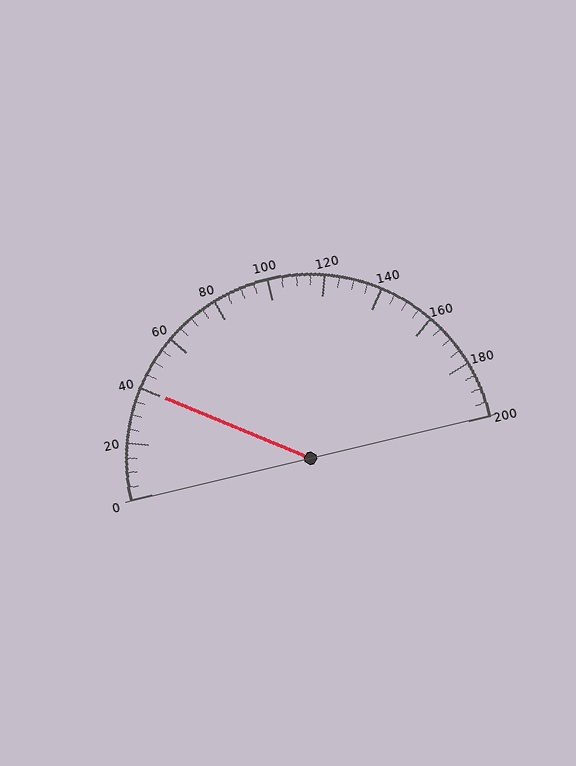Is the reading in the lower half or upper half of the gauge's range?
The reading is in the lower half of the range (0 to 200).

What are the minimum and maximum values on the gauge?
The gauge ranges from 0 to 200.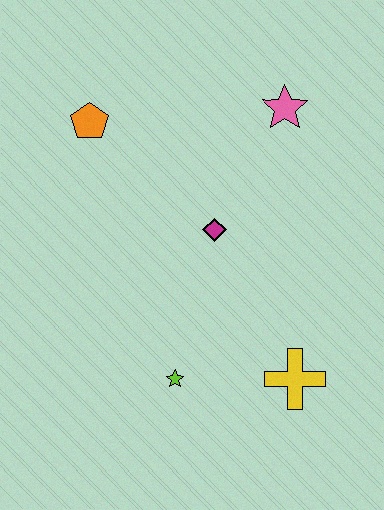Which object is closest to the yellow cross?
The lime star is closest to the yellow cross.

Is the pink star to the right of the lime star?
Yes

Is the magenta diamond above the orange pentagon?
No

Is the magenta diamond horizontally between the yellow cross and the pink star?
No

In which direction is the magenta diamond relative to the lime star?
The magenta diamond is above the lime star.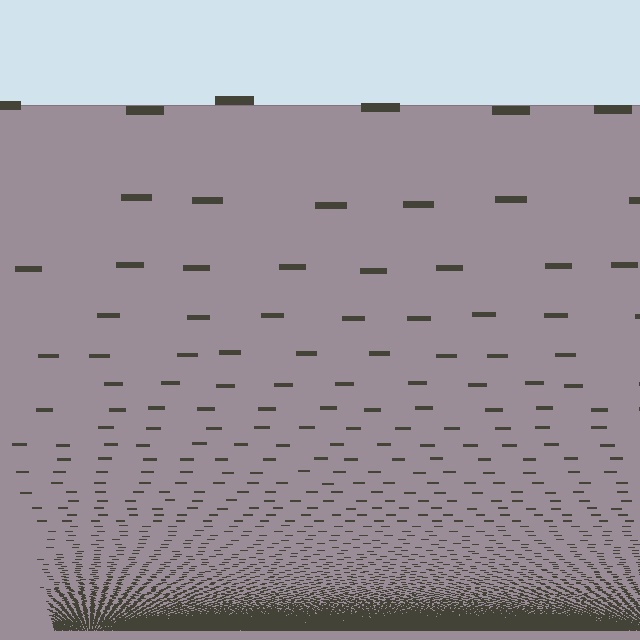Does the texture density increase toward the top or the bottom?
Density increases toward the bottom.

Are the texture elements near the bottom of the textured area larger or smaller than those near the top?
Smaller. The gradient is inverted — elements near the bottom are smaller and denser.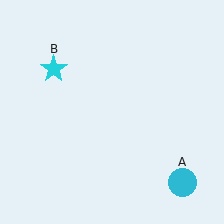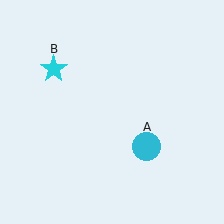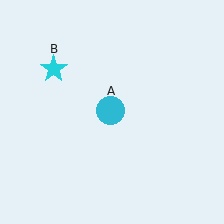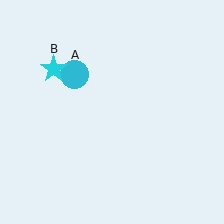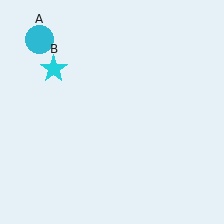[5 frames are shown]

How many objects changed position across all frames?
1 object changed position: cyan circle (object A).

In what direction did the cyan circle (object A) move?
The cyan circle (object A) moved up and to the left.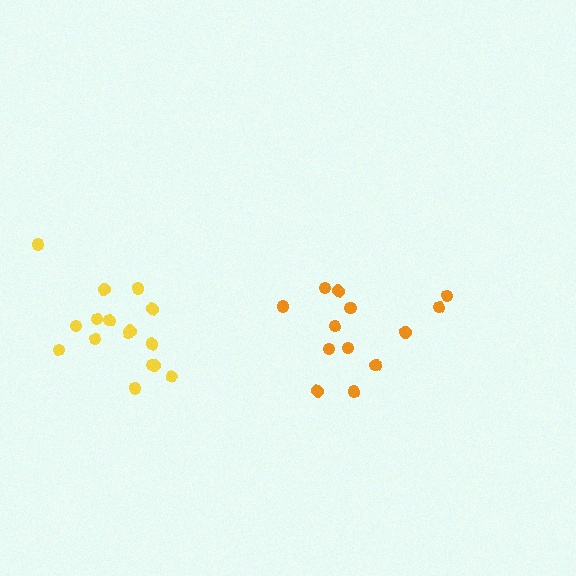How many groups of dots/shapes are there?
There are 2 groups.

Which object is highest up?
The orange cluster is topmost.